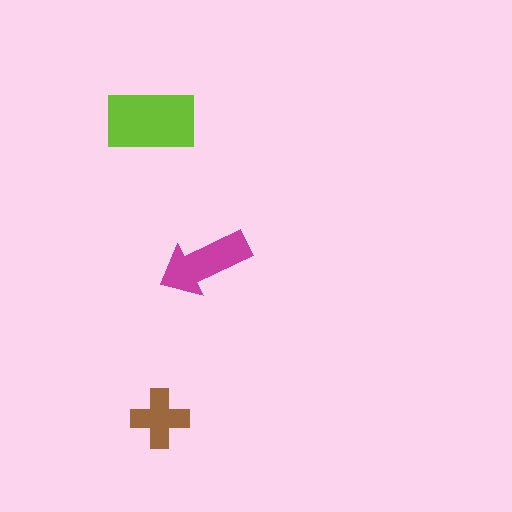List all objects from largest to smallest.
The lime rectangle, the magenta arrow, the brown cross.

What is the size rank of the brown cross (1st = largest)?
3rd.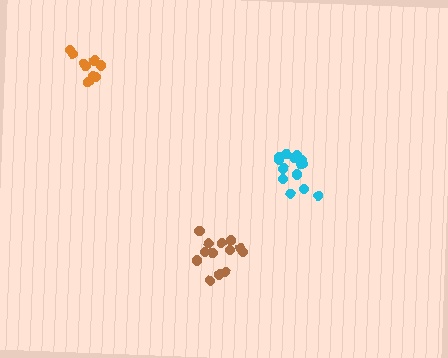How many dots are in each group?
Group 1: 13 dots, Group 2: 9 dots, Group 3: 14 dots (36 total).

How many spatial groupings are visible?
There are 3 spatial groupings.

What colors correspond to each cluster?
The clusters are colored: brown, orange, cyan.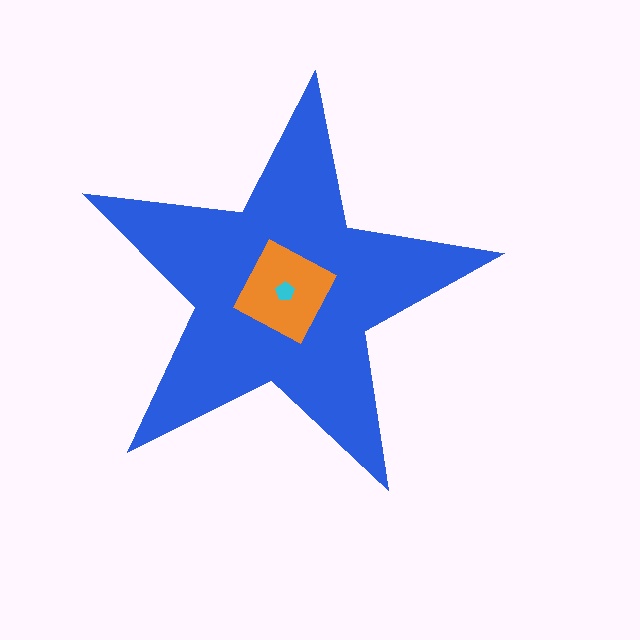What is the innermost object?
The cyan pentagon.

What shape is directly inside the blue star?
The orange square.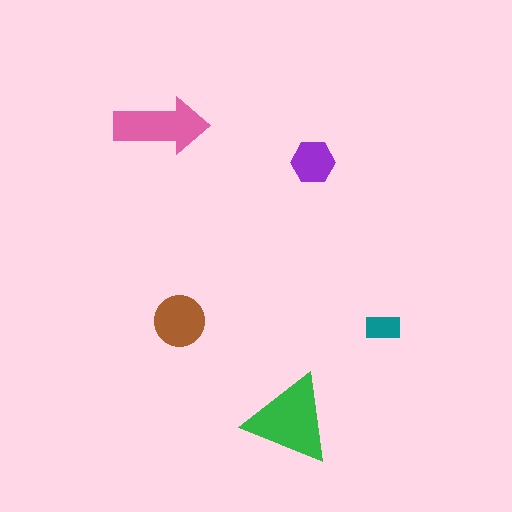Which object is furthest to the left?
The pink arrow is leftmost.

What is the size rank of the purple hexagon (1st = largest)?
4th.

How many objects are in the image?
There are 5 objects in the image.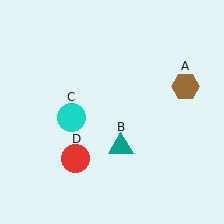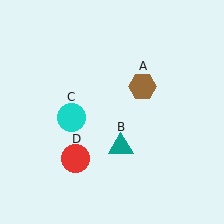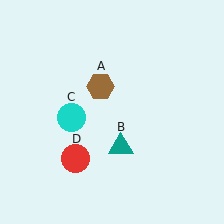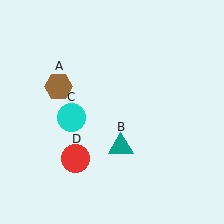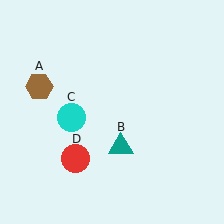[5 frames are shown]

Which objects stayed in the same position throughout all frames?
Teal triangle (object B) and cyan circle (object C) and red circle (object D) remained stationary.